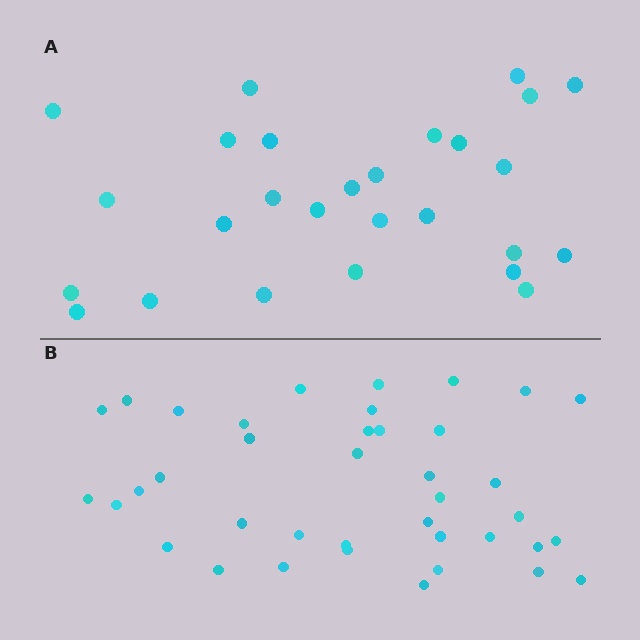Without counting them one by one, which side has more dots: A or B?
Region B (the bottom region) has more dots.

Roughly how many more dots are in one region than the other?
Region B has roughly 12 or so more dots than region A.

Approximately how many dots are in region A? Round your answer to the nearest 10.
About 30 dots. (The exact count is 27, which rounds to 30.)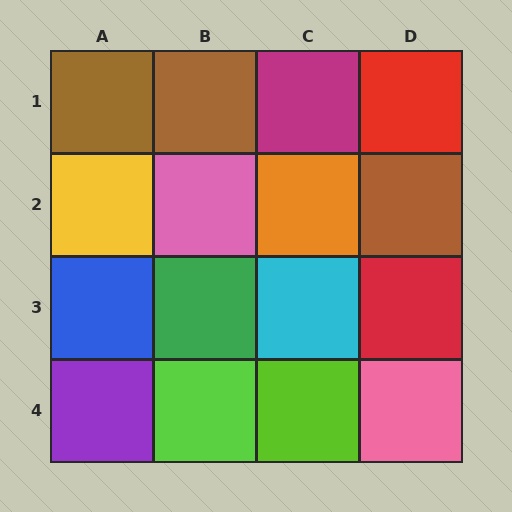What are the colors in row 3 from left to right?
Blue, green, cyan, red.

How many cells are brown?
3 cells are brown.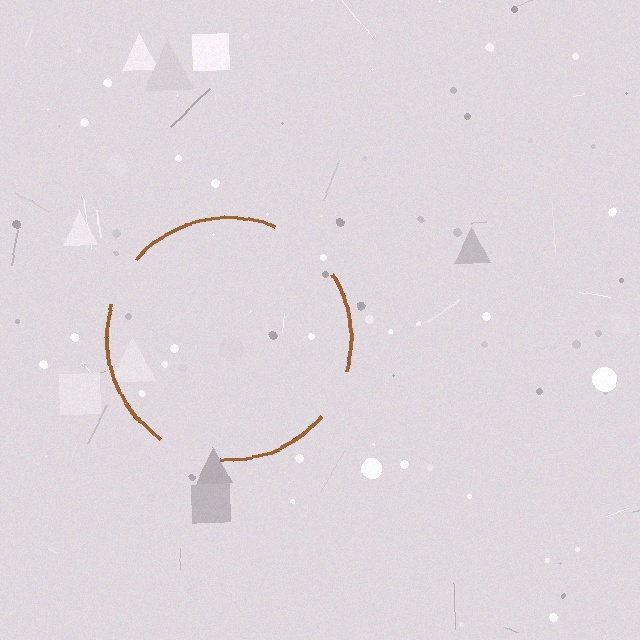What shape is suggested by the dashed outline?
The dashed outline suggests a circle.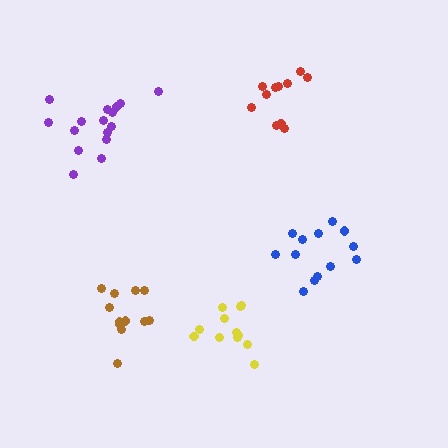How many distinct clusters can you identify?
There are 5 distinct clusters.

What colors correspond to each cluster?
The clusters are colored: blue, brown, purple, red, yellow.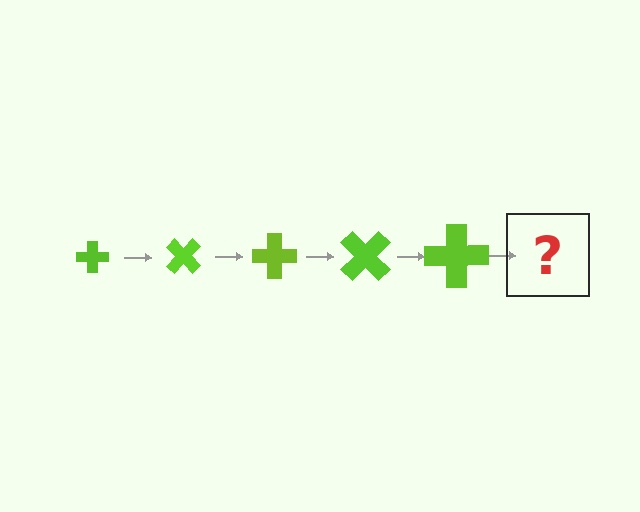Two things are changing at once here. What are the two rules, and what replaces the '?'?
The two rules are that the cross grows larger each step and it rotates 45 degrees each step. The '?' should be a cross, larger than the previous one and rotated 225 degrees from the start.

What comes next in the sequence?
The next element should be a cross, larger than the previous one and rotated 225 degrees from the start.